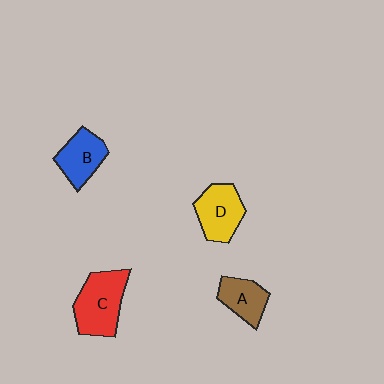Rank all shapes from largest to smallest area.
From largest to smallest: C (red), D (yellow), B (blue), A (brown).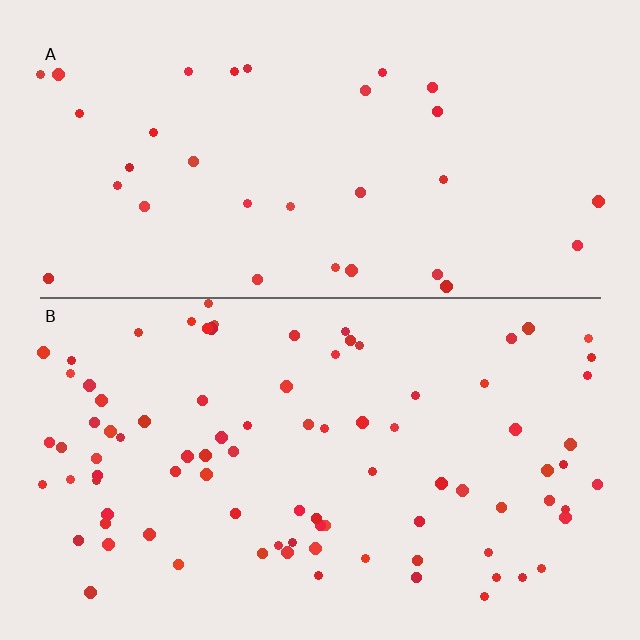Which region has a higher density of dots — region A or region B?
B (the bottom).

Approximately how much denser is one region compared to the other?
Approximately 2.7× — region B over region A.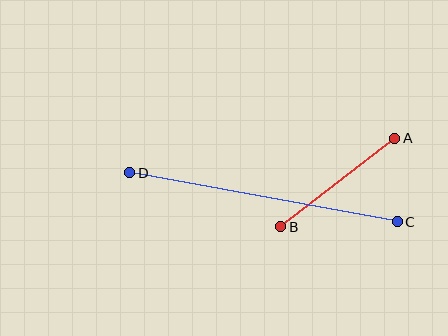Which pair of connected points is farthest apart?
Points C and D are farthest apart.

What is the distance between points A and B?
The distance is approximately 144 pixels.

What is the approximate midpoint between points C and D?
The midpoint is at approximately (263, 197) pixels.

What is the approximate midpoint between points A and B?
The midpoint is at approximately (338, 183) pixels.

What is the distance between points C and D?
The distance is approximately 272 pixels.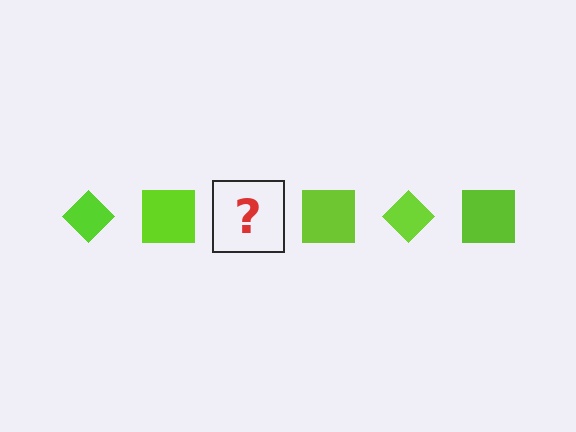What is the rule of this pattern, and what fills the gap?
The rule is that the pattern cycles through diamond, square shapes in lime. The gap should be filled with a lime diamond.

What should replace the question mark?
The question mark should be replaced with a lime diamond.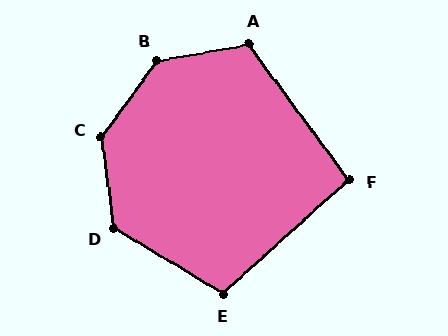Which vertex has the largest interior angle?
C, at approximately 137 degrees.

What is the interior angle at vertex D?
Approximately 128 degrees (obtuse).